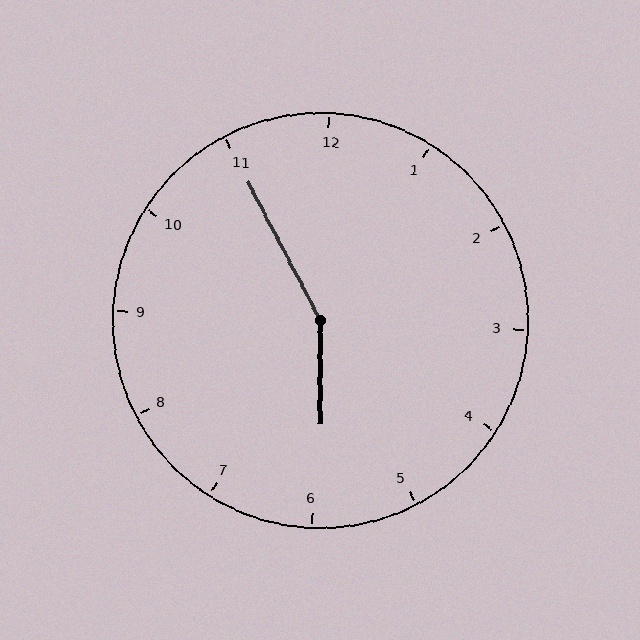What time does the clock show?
5:55.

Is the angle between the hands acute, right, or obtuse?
It is obtuse.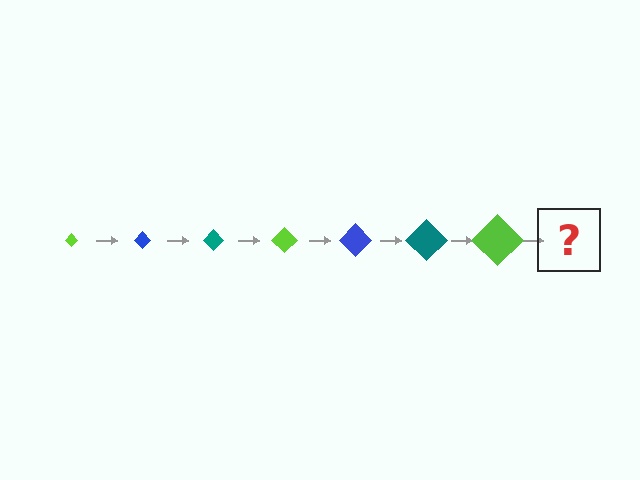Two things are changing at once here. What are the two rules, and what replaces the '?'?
The two rules are that the diamond grows larger each step and the color cycles through lime, blue, and teal. The '?' should be a blue diamond, larger than the previous one.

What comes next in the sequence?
The next element should be a blue diamond, larger than the previous one.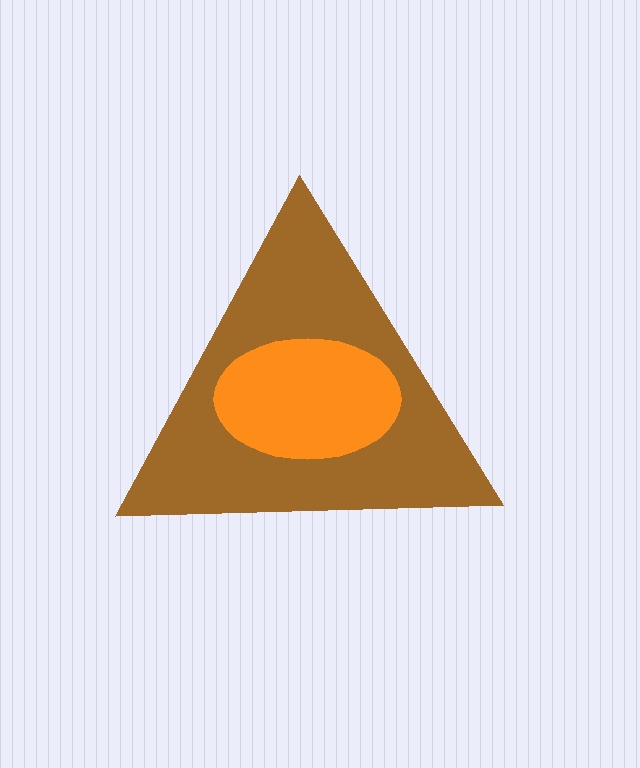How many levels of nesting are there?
2.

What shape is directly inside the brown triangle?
The orange ellipse.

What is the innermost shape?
The orange ellipse.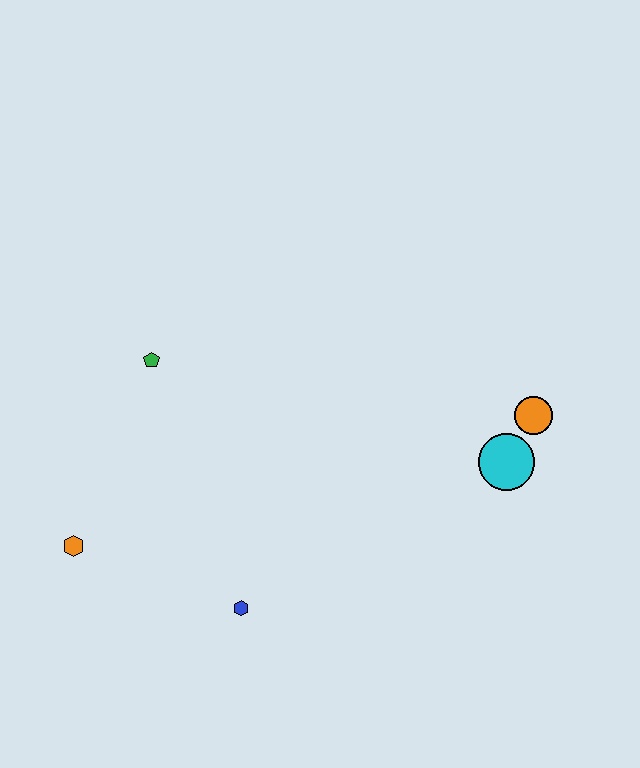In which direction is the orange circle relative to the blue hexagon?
The orange circle is to the right of the blue hexagon.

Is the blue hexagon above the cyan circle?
No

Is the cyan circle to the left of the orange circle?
Yes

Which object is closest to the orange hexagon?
The blue hexagon is closest to the orange hexagon.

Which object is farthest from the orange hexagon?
The orange circle is farthest from the orange hexagon.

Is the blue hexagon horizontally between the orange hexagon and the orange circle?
Yes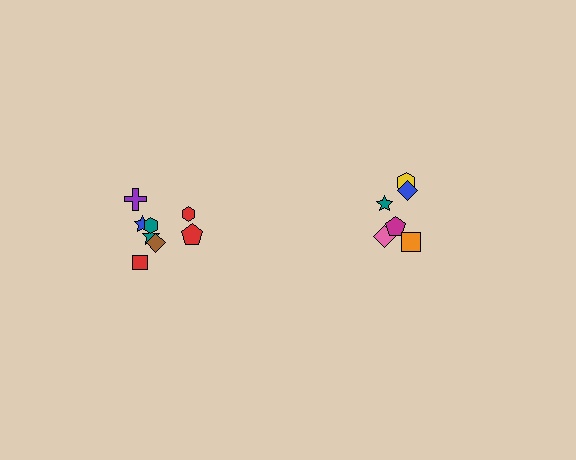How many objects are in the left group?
There are 8 objects.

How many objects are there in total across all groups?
There are 14 objects.